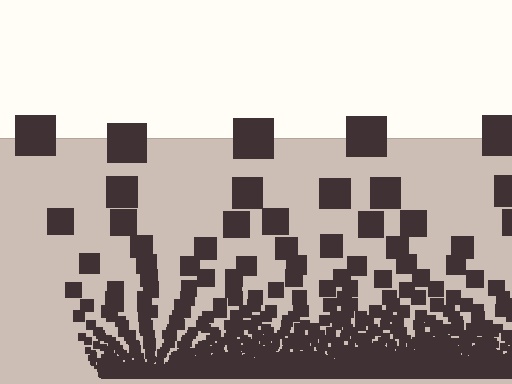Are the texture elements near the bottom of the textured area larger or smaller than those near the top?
Smaller. The gradient is inverted — elements near the bottom are smaller and denser.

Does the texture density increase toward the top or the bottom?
Density increases toward the bottom.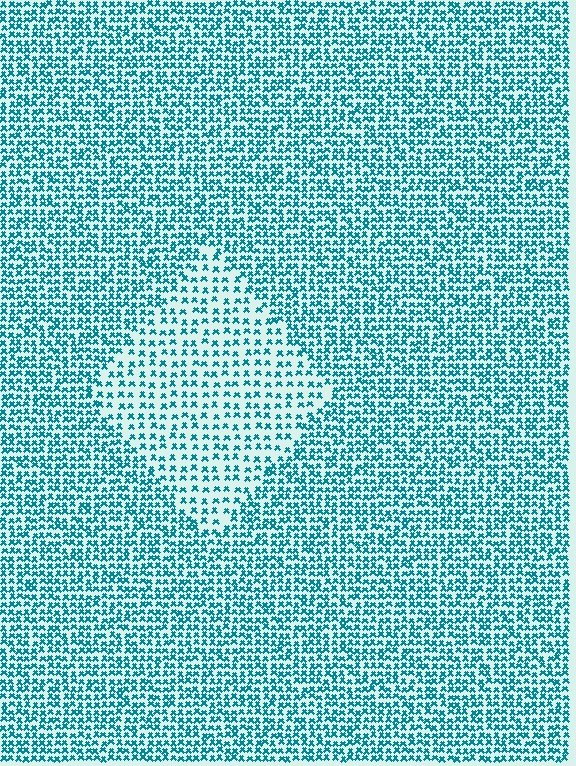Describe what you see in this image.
The image contains small teal elements arranged at two different densities. A diamond-shaped region is visible where the elements are less densely packed than the surrounding area.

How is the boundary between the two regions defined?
The boundary is defined by a change in element density (approximately 1.9x ratio). All elements are the same color, size, and shape.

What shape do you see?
I see a diamond.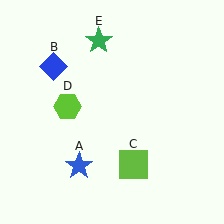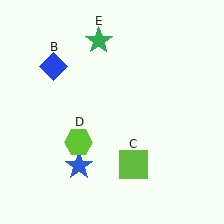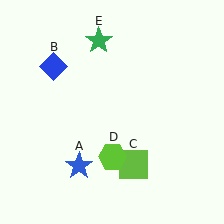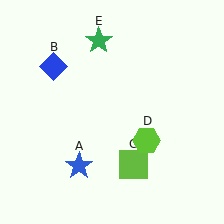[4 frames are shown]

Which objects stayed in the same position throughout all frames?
Blue star (object A) and blue diamond (object B) and lime square (object C) and green star (object E) remained stationary.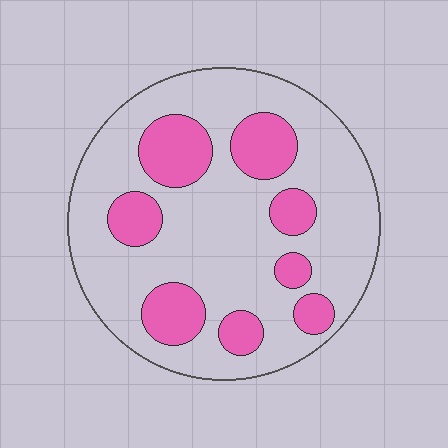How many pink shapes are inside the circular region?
8.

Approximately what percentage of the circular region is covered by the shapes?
Approximately 25%.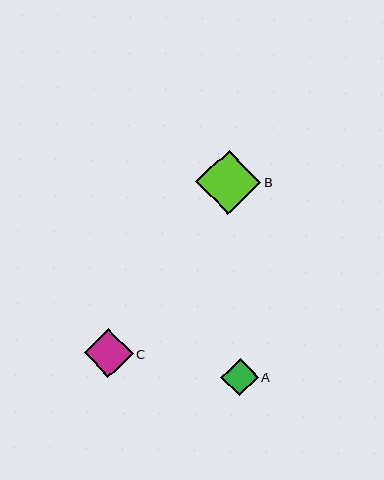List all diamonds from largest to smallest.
From largest to smallest: B, C, A.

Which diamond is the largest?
Diamond B is the largest with a size of approximately 65 pixels.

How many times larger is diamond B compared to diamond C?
Diamond B is approximately 1.3 times the size of diamond C.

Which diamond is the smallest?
Diamond A is the smallest with a size of approximately 37 pixels.